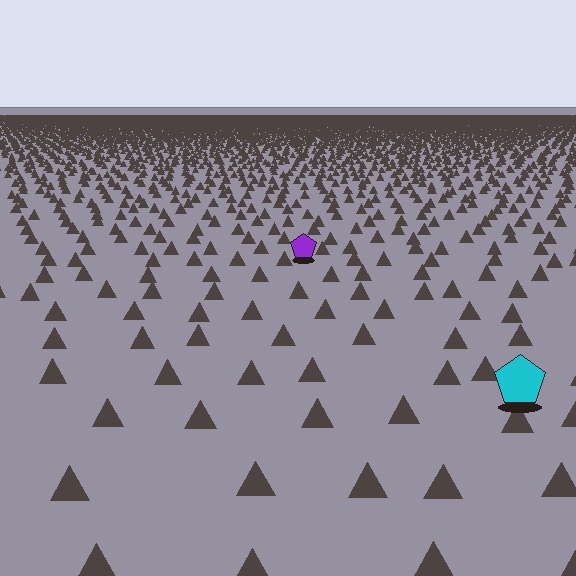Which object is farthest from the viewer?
The purple pentagon is farthest from the viewer. It appears smaller and the ground texture around it is denser.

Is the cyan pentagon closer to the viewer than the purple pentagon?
Yes. The cyan pentagon is closer — you can tell from the texture gradient: the ground texture is coarser near it.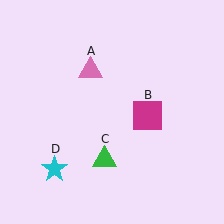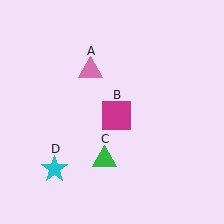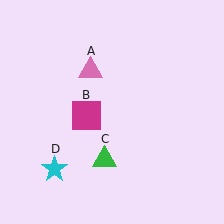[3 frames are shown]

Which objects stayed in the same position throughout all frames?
Pink triangle (object A) and green triangle (object C) and cyan star (object D) remained stationary.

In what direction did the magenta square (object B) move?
The magenta square (object B) moved left.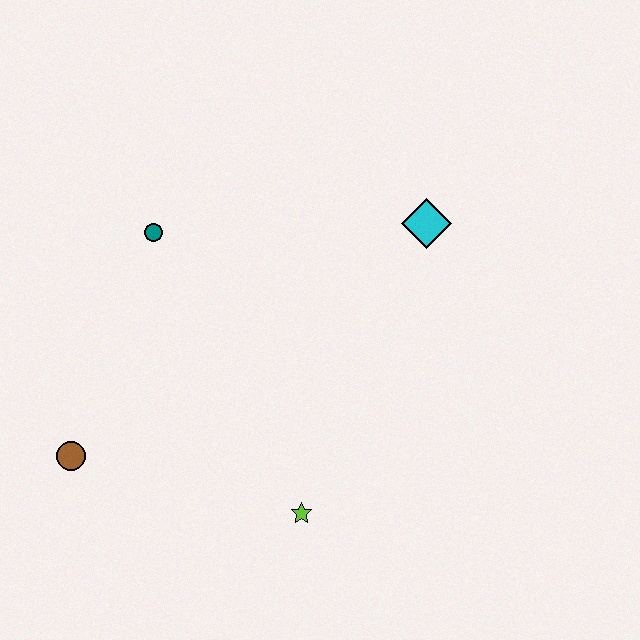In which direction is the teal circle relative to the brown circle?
The teal circle is above the brown circle.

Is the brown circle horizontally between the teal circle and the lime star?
No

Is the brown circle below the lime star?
No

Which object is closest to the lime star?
The brown circle is closest to the lime star.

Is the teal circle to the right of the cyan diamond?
No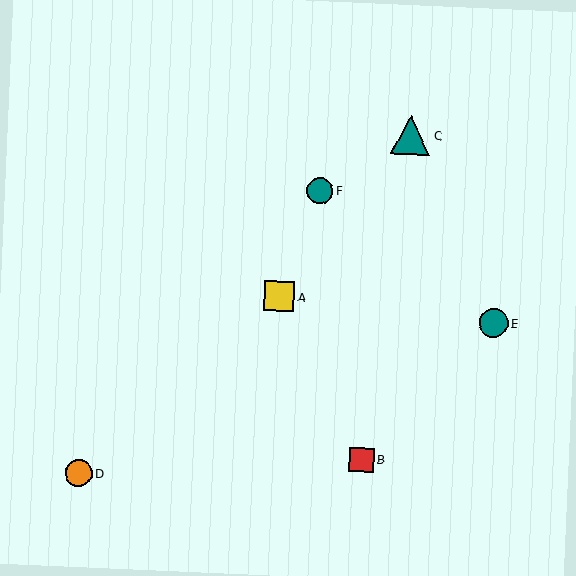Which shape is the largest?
The teal triangle (labeled C) is the largest.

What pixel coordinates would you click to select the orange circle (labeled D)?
Click at (79, 473) to select the orange circle D.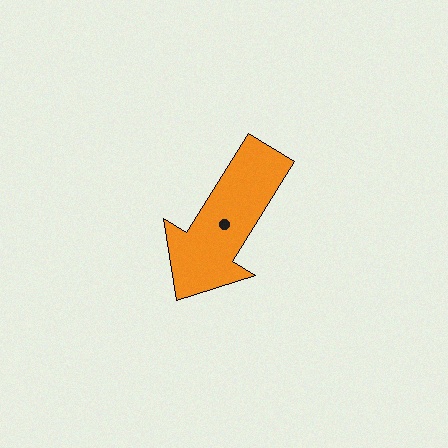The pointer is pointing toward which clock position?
Roughly 7 o'clock.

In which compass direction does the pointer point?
Southwest.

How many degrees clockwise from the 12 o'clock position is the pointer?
Approximately 212 degrees.